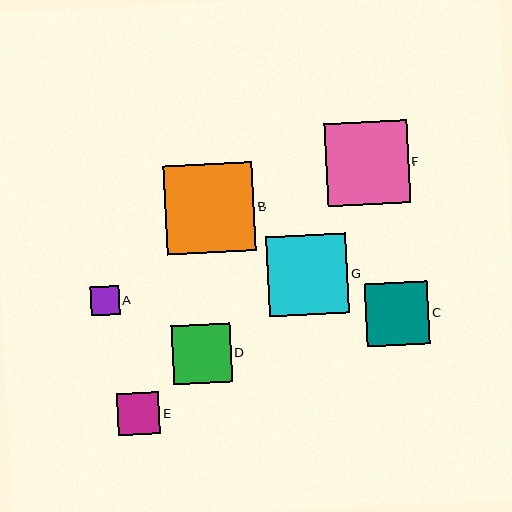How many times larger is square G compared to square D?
Square G is approximately 1.4 times the size of square D.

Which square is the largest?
Square B is the largest with a size of approximately 89 pixels.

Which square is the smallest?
Square A is the smallest with a size of approximately 29 pixels.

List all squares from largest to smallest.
From largest to smallest: B, F, G, C, D, E, A.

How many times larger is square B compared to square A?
Square B is approximately 3.1 times the size of square A.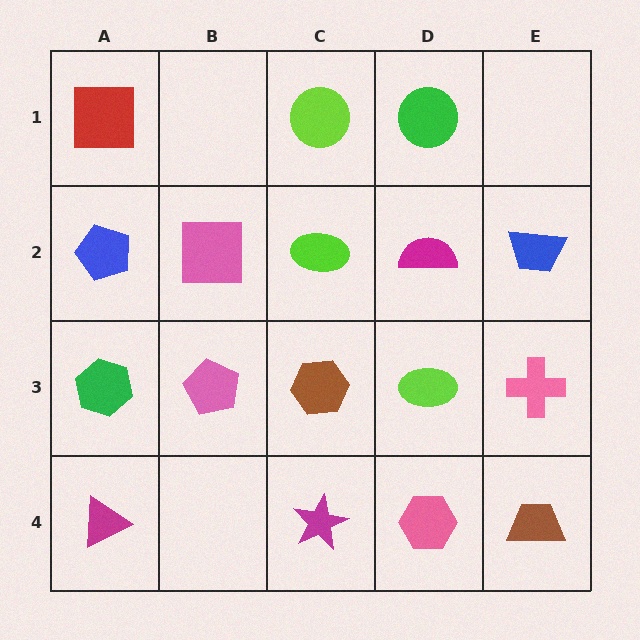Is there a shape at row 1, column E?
No, that cell is empty.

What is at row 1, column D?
A green circle.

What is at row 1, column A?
A red square.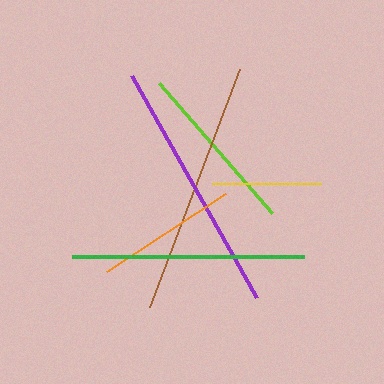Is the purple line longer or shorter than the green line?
The purple line is longer than the green line.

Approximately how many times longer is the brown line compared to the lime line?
The brown line is approximately 1.5 times the length of the lime line.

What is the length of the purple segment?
The purple segment is approximately 255 pixels long.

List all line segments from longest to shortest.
From longest to shortest: purple, brown, green, lime, orange, yellow.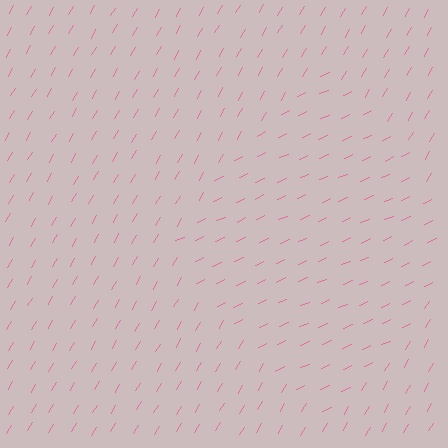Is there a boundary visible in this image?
Yes, there is a texture boundary formed by a change in line orientation.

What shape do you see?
I see a diamond.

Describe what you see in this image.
The image is filled with small pink line segments. A diamond region in the image has lines oriented differently from the surrounding lines, creating a visible texture boundary.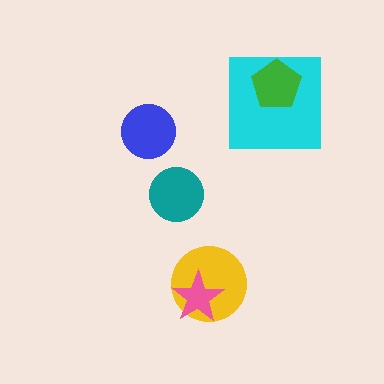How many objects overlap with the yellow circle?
1 object overlaps with the yellow circle.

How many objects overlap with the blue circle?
0 objects overlap with the blue circle.